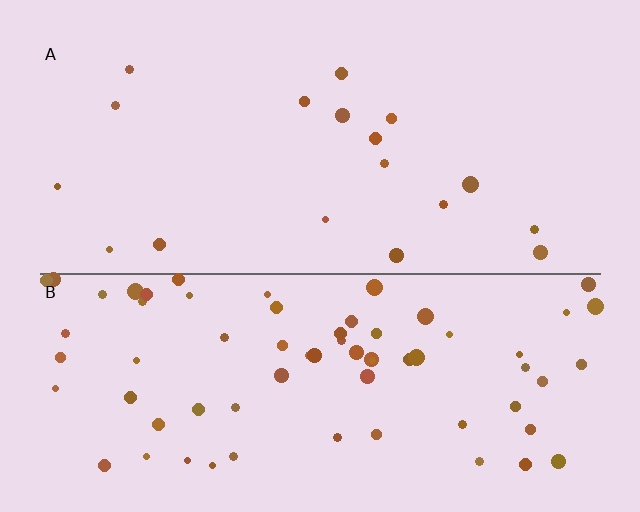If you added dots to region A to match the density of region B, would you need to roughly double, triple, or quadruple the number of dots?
Approximately quadruple.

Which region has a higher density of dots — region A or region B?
B (the bottom).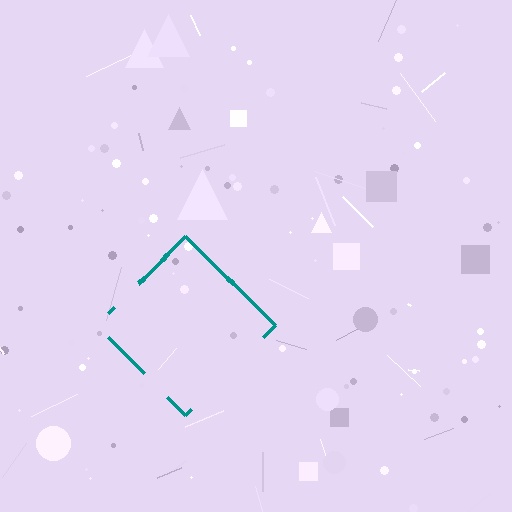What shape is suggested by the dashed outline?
The dashed outline suggests a diamond.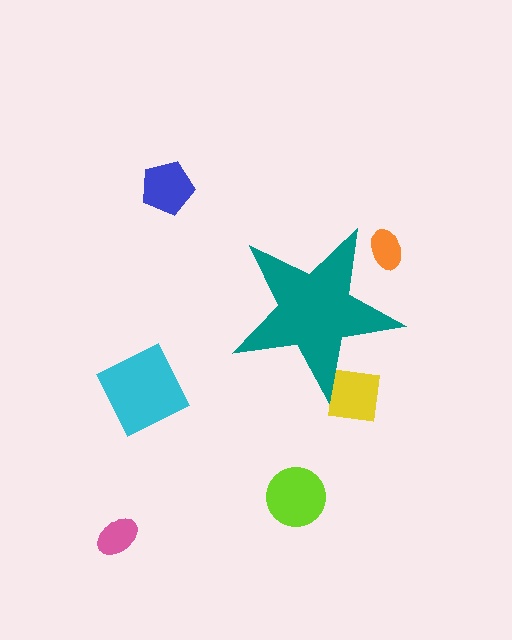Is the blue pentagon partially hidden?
No, the blue pentagon is fully visible.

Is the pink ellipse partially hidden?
No, the pink ellipse is fully visible.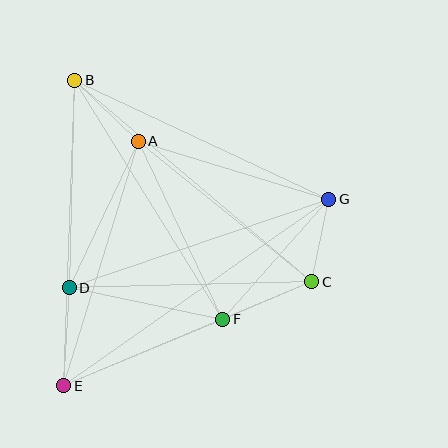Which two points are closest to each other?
Points C and G are closest to each other.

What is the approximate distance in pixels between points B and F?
The distance between B and F is approximately 281 pixels.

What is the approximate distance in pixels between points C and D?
The distance between C and D is approximately 243 pixels.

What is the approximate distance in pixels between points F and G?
The distance between F and G is approximately 160 pixels.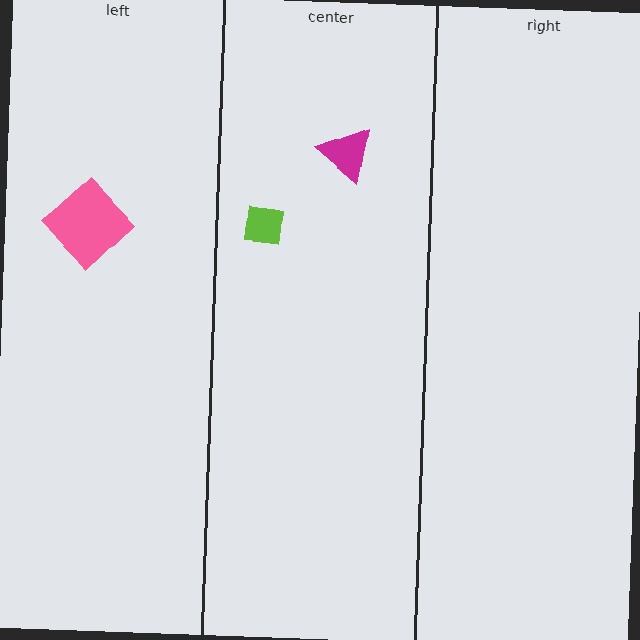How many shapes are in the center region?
2.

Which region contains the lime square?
The center region.